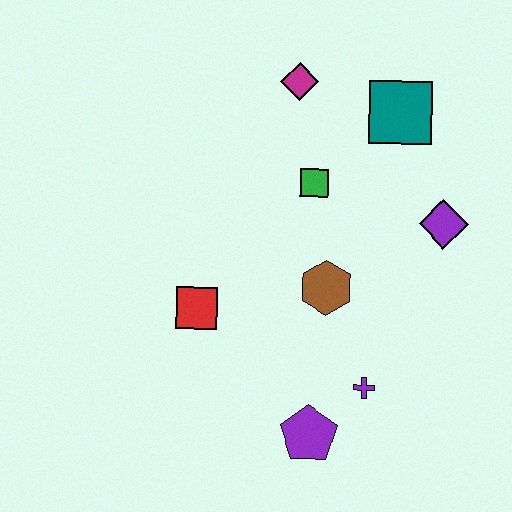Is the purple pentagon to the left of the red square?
No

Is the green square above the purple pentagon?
Yes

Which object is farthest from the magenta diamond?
The purple pentagon is farthest from the magenta diamond.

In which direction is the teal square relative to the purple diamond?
The teal square is above the purple diamond.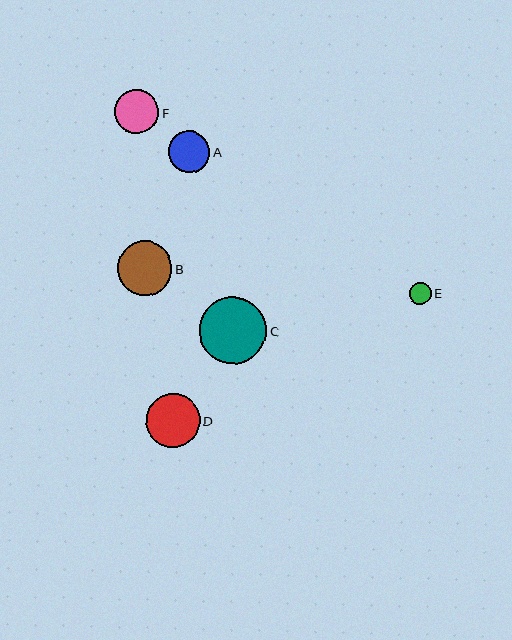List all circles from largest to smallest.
From largest to smallest: C, B, D, F, A, E.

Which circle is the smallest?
Circle E is the smallest with a size of approximately 22 pixels.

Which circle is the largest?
Circle C is the largest with a size of approximately 67 pixels.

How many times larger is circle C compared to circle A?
Circle C is approximately 1.6 times the size of circle A.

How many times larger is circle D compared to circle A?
Circle D is approximately 1.3 times the size of circle A.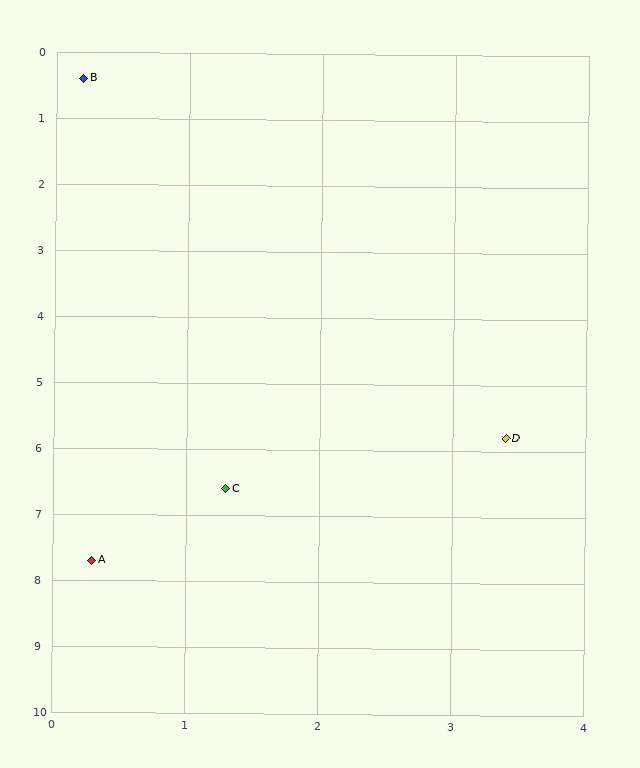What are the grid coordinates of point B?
Point B is at approximately (0.2, 0.4).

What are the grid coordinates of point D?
Point D is at approximately (3.4, 5.8).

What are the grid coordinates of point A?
Point A is at approximately (0.3, 7.7).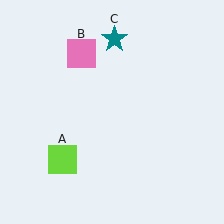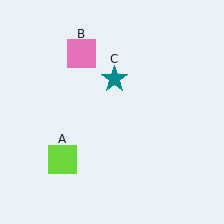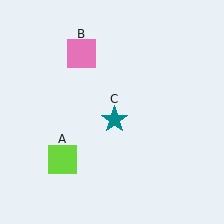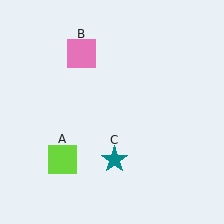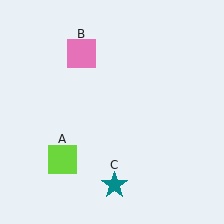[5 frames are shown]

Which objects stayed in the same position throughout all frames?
Lime square (object A) and pink square (object B) remained stationary.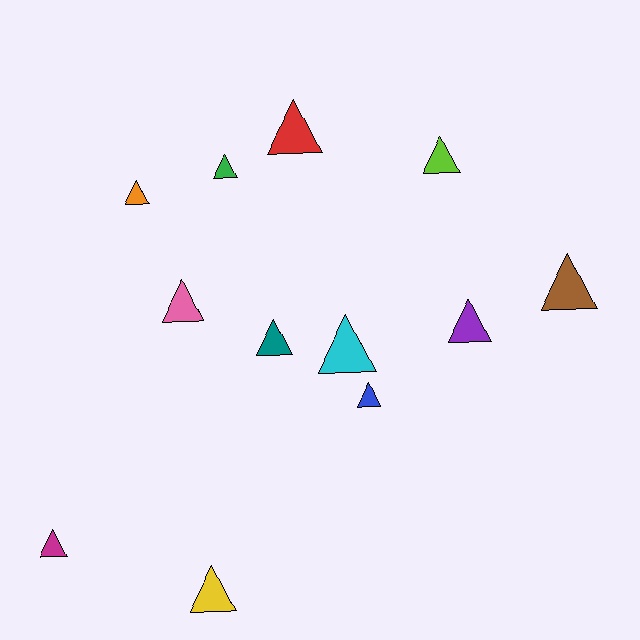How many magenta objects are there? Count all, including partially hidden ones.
There is 1 magenta object.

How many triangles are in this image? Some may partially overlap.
There are 12 triangles.